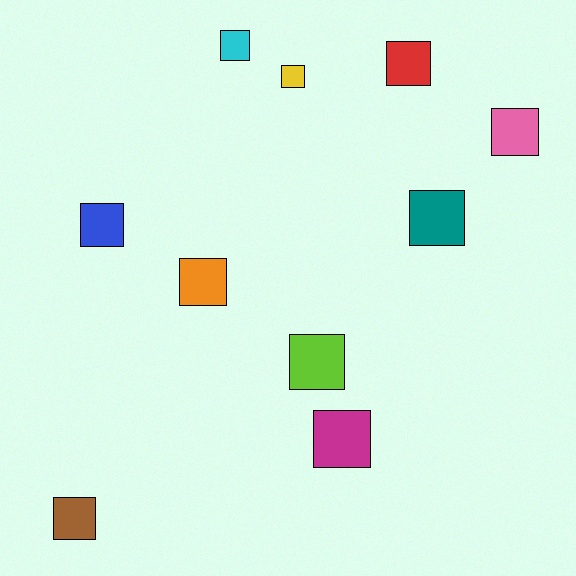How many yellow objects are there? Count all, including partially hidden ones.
There is 1 yellow object.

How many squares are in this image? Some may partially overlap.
There are 10 squares.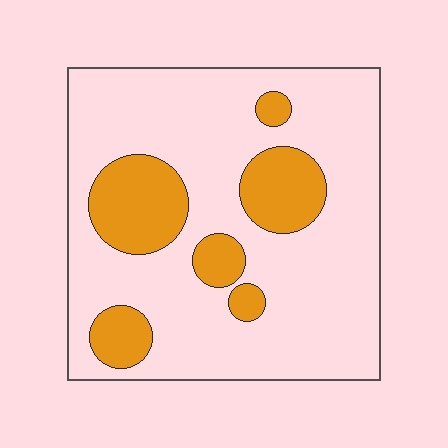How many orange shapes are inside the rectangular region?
6.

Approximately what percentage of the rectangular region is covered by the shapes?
Approximately 20%.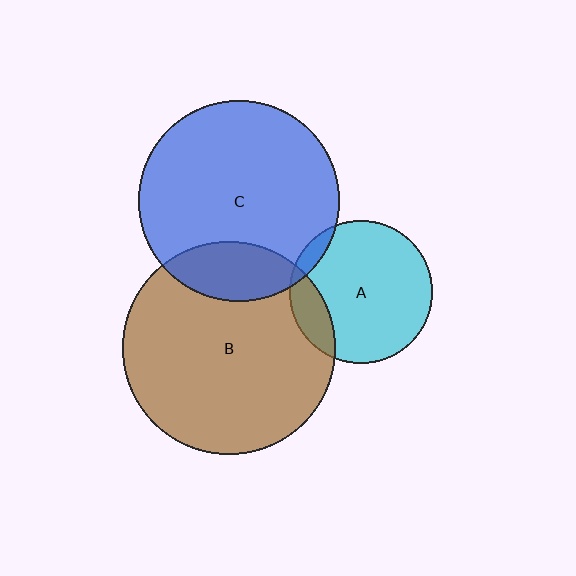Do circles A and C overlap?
Yes.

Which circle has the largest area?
Circle B (brown).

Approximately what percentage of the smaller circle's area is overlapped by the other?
Approximately 5%.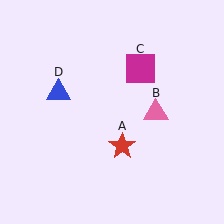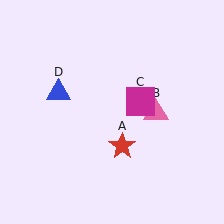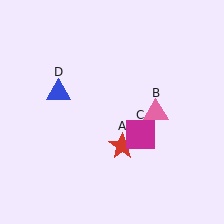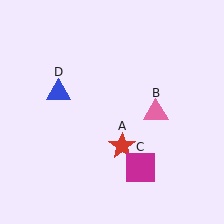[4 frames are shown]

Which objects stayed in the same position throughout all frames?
Red star (object A) and pink triangle (object B) and blue triangle (object D) remained stationary.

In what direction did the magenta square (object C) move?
The magenta square (object C) moved down.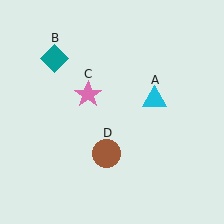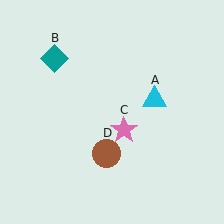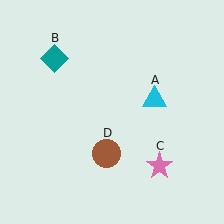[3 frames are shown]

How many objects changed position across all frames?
1 object changed position: pink star (object C).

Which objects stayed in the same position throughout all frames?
Cyan triangle (object A) and teal diamond (object B) and brown circle (object D) remained stationary.